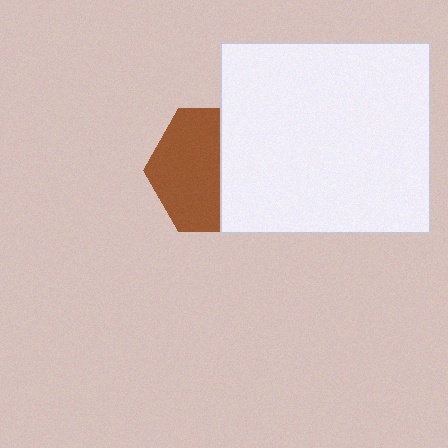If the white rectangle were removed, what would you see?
You would see the complete brown hexagon.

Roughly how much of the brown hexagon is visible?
About half of it is visible (roughly 55%).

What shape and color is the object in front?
The object in front is a white rectangle.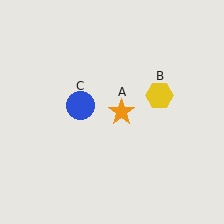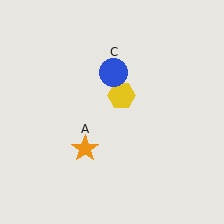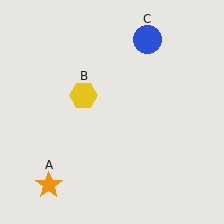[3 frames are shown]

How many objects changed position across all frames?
3 objects changed position: orange star (object A), yellow hexagon (object B), blue circle (object C).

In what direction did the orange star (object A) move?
The orange star (object A) moved down and to the left.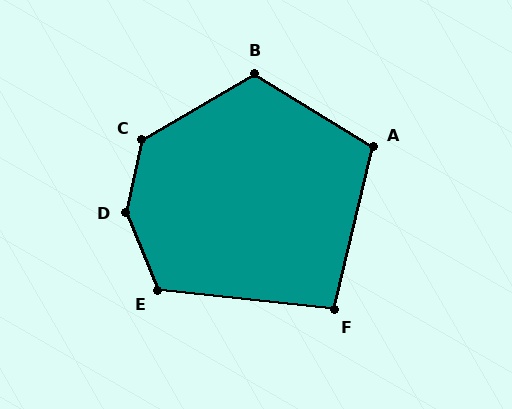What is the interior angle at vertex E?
Approximately 118 degrees (obtuse).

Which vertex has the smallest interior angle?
F, at approximately 97 degrees.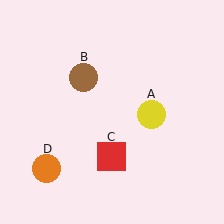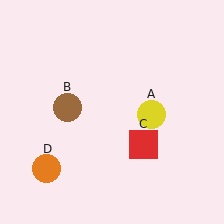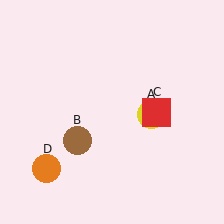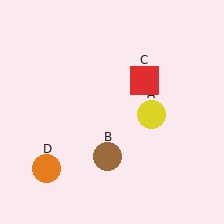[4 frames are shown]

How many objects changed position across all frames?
2 objects changed position: brown circle (object B), red square (object C).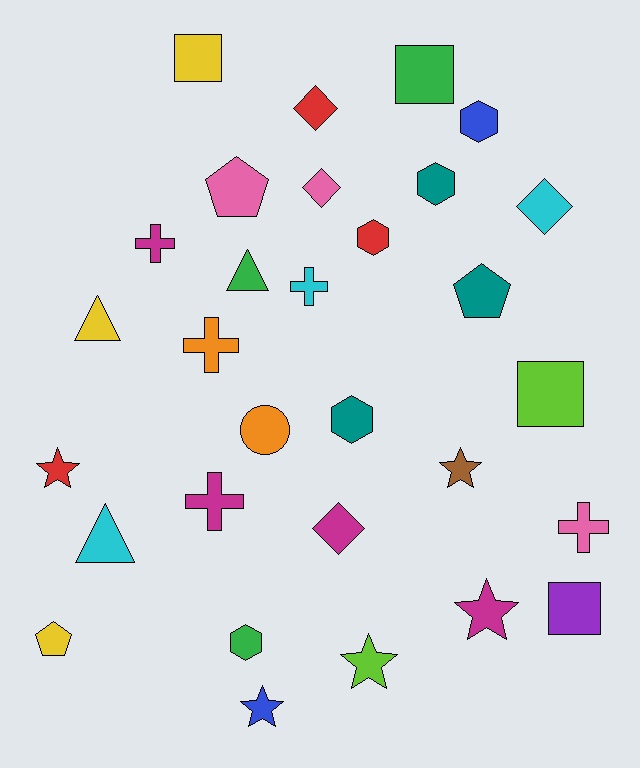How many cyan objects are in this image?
There are 3 cyan objects.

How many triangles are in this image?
There are 3 triangles.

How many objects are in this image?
There are 30 objects.